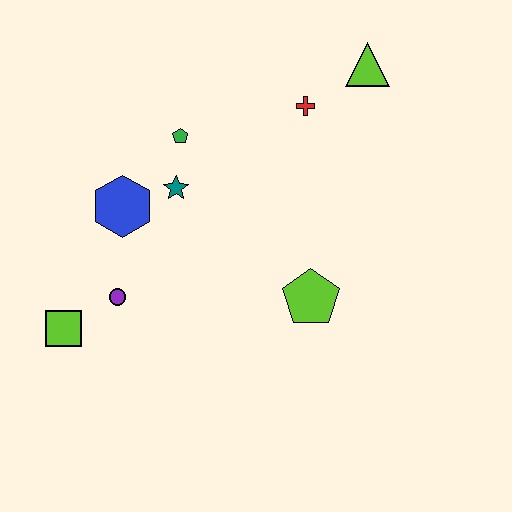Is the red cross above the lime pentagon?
Yes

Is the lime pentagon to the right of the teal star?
Yes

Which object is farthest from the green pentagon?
The lime square is farthest from the green pentagon.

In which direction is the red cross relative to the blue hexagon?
The red cross is to the right of the blue hexagon.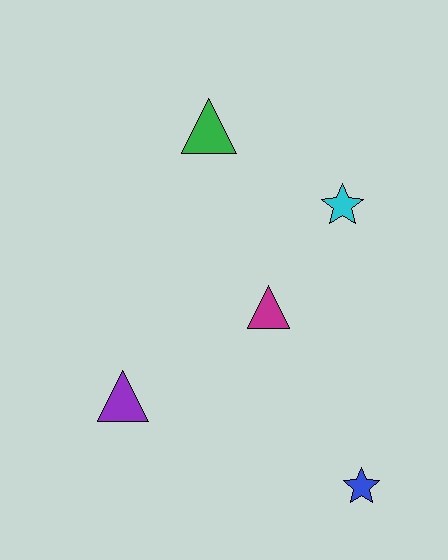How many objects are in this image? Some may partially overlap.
There are 5 objects.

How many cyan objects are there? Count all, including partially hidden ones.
There is 1 cyan object.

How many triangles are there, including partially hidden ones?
There are 3 triangles.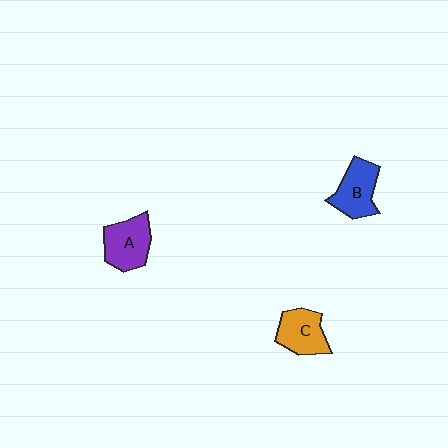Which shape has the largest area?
Shape A (purple).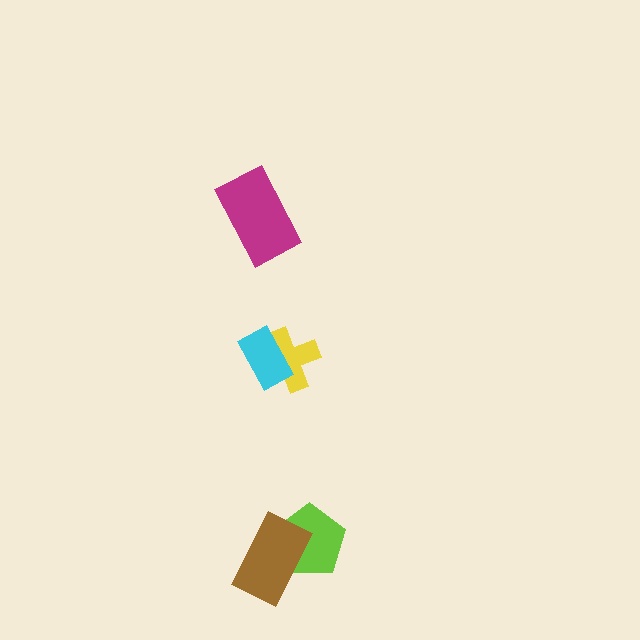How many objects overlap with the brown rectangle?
1 object overlaps with the brown rectangle.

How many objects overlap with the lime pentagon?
1 object overlaps with the lime pentagon.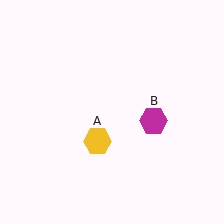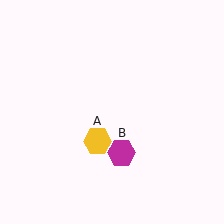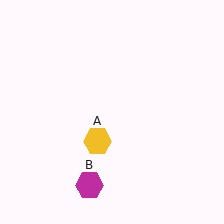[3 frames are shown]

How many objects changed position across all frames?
1 object changed position: magenta hexagon (object B).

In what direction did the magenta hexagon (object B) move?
The magenta hexagon (object B) moved down and to the left.